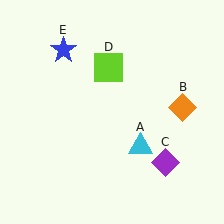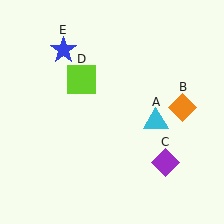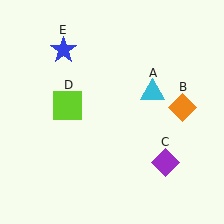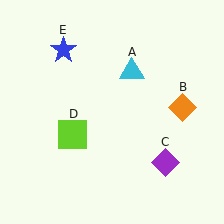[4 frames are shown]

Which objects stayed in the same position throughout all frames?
Orange diamond (object B) and purple diamond (object C) and blue star (object E) remained stationary.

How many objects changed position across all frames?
2 objects changed position: cyan triangle (object A), lime square (object D).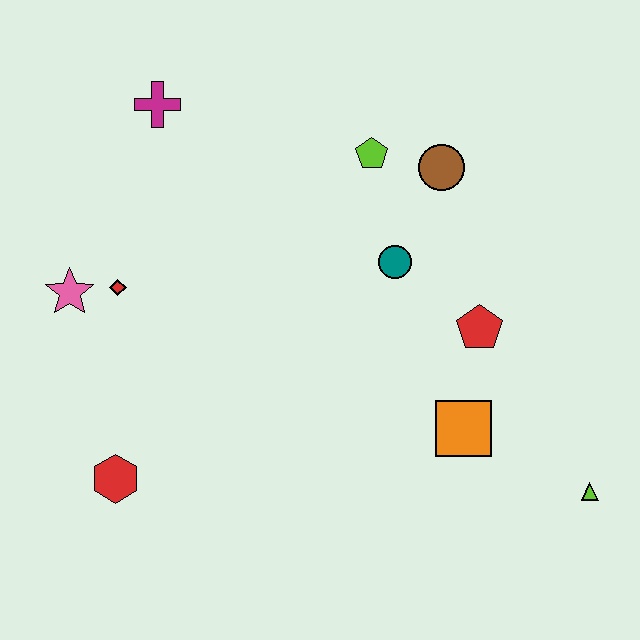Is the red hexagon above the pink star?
No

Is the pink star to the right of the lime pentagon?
No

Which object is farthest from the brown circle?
The red hexagon is farthest from the brown circle.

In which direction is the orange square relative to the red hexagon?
The orange square is to the right of the red hexagon.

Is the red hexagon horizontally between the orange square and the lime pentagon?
No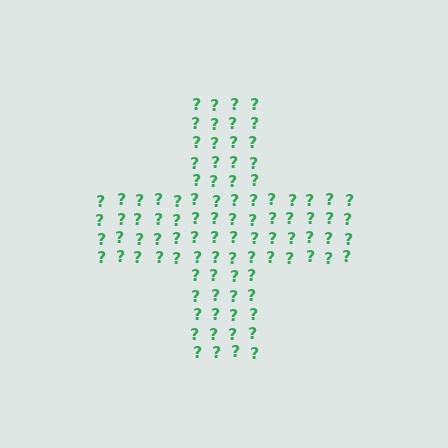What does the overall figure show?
The overall figure shows a cross.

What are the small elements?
The small elements are question marks.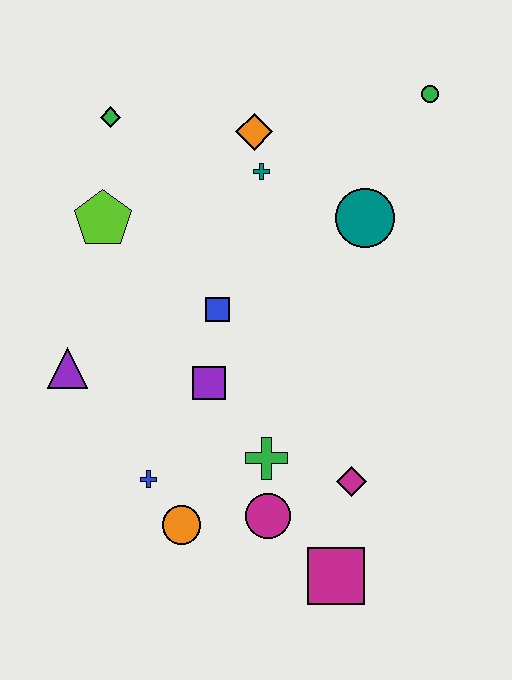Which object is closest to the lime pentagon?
The green diamond is closest to the lime pentagon.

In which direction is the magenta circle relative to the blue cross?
The magenta circle is to the right of the blue cross.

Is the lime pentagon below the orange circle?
No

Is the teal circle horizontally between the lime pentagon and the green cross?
No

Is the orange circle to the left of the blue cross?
No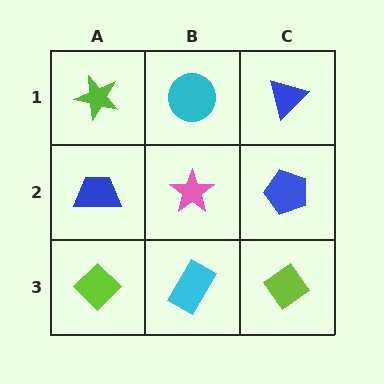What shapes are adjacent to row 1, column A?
A blue trapezoid (row 2, column A), a cyan circle (row 1, column B).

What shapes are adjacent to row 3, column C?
A blue pentagon (row 2, column C), a cyan rectangle (row 3, column B).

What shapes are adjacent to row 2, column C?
A blue triangle (row 1, column C), a lime diamond (row 3, column C), a pink star (row 2, column B).